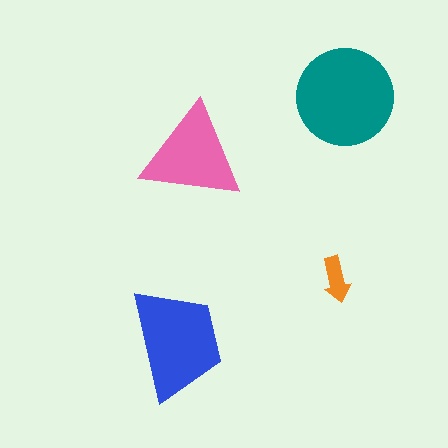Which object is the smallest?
The orange arrow.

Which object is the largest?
The teal circle.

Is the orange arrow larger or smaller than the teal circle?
Smaller.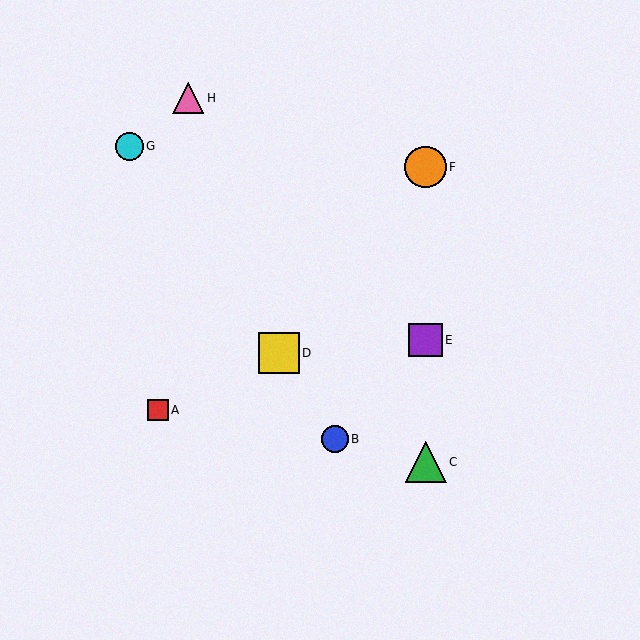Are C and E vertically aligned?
Yes, both are at x≈426.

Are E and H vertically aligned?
No, E is at x≈426 and H is at x≈188.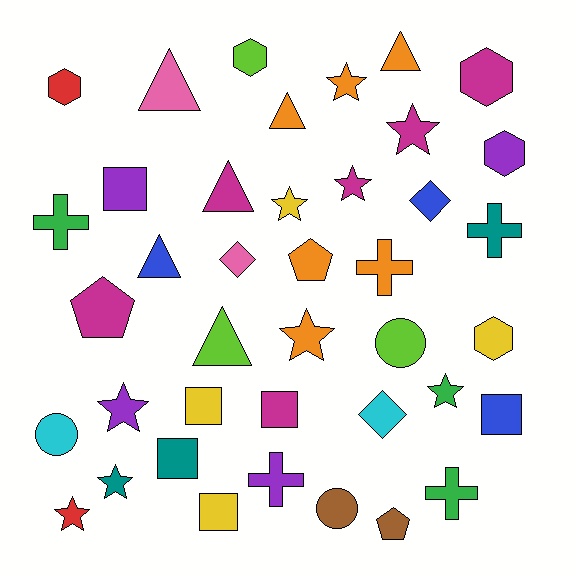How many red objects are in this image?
There are 2 red objects.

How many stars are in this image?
There are 9 stars.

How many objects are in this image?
There are 40 objects.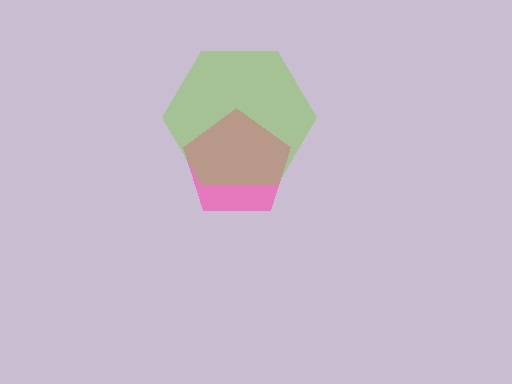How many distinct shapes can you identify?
There are 2 distinct shapes: a pink pentagon, a lime hexagon.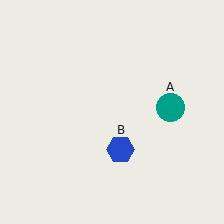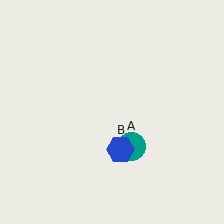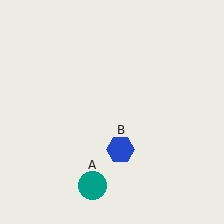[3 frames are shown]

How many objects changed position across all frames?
1 object changed position: teal circle (object A).